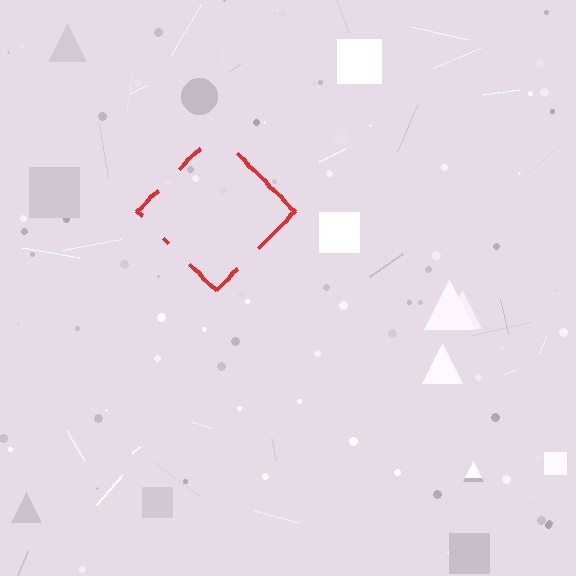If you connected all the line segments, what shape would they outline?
They would outline a diamond.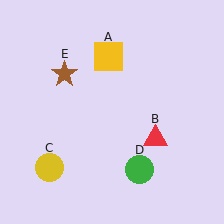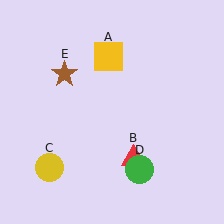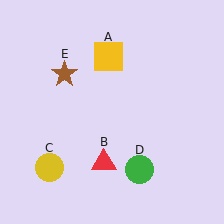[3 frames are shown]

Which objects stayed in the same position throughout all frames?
Yellow square (object A) and yellow circle (object C) and green circle (object D) and brown star (object E) remained stationary.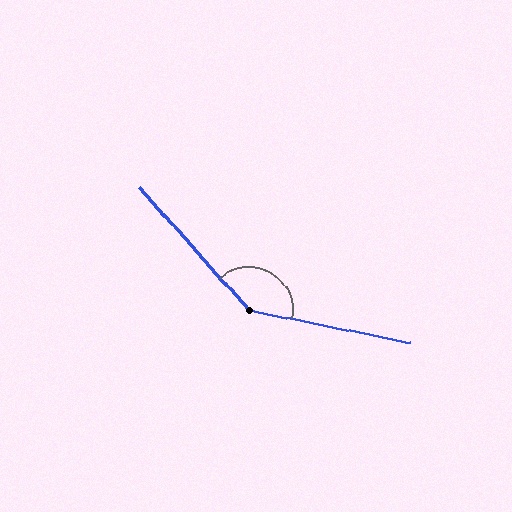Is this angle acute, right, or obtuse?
It is obtuse.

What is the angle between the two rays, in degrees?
Approximately 143 degrees.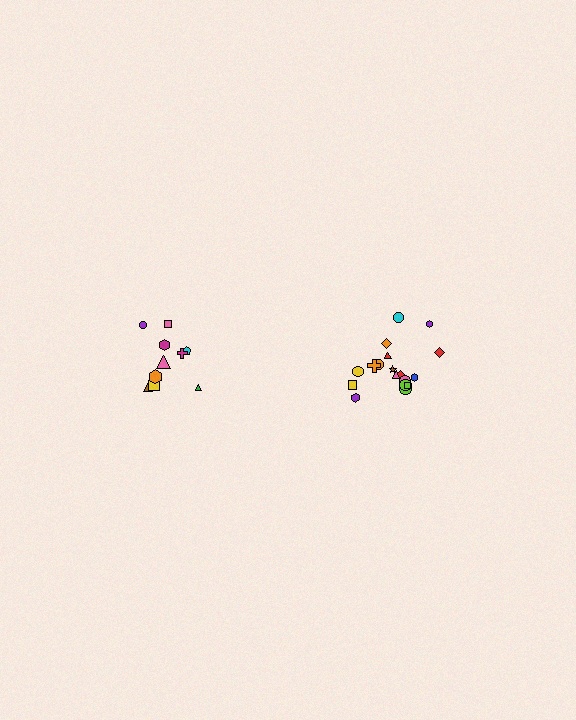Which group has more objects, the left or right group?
The right group.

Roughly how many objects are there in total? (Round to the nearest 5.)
Roughly 30 objects in total.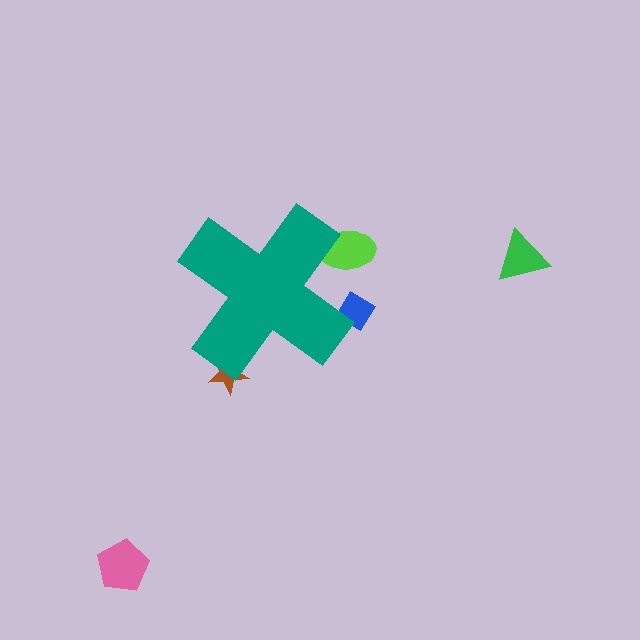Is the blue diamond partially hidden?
Yes, the blue diamond is partially hidden behind the teal cross.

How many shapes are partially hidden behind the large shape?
3 shapes are partially hidden.